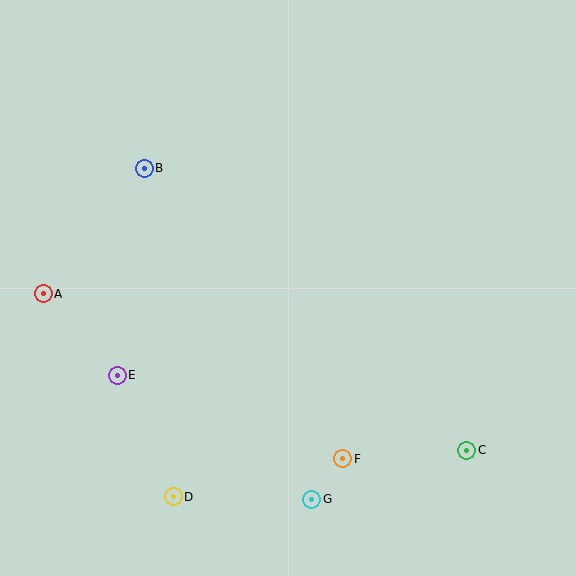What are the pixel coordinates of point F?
Point F is at (343, 459).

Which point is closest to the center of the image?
Point F at (343, 459) is closest to the center.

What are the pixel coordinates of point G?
Point G is at (312, 499).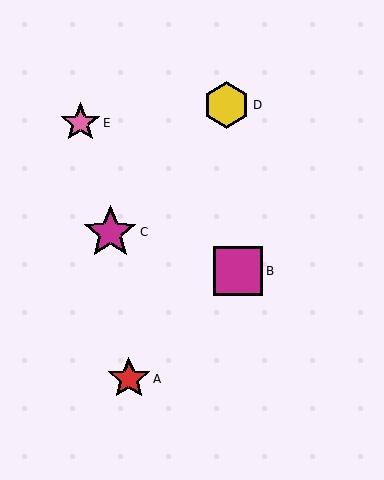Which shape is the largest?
The magenta star (labeled C) is the largest.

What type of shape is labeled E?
Shape E is a pink star.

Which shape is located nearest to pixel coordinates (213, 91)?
The yellow hexagon (labeled D) at (227, 105) is nearest to that location.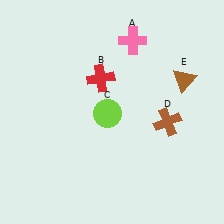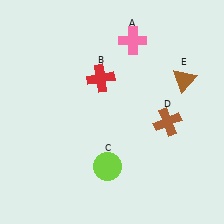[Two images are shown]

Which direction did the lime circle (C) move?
The lime circle (C) moved down.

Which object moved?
The lime circle (C) moved down.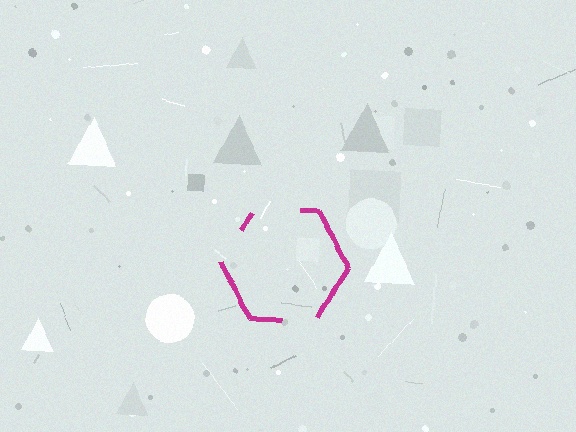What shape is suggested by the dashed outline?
The dashed outline suggests a hexagon.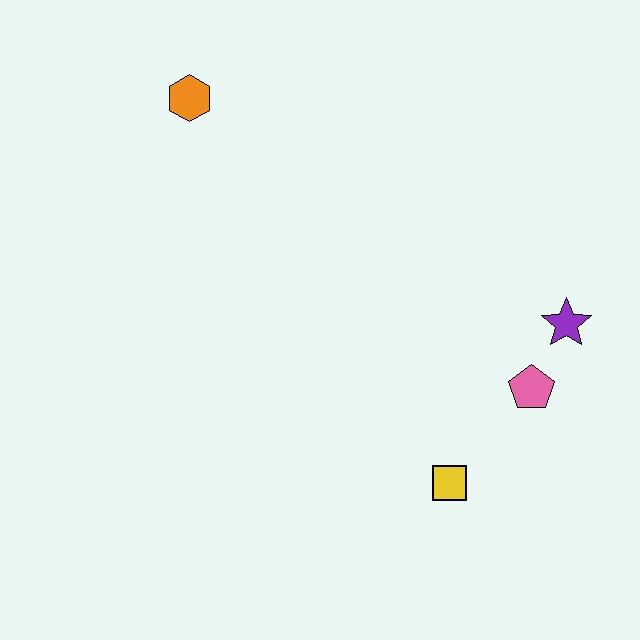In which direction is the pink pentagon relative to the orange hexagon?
The pink pentagon is to the right of the orange hexagon.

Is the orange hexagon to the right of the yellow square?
No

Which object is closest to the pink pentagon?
The purple star is closest to the pink pentagon.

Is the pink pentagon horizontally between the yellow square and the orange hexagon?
No